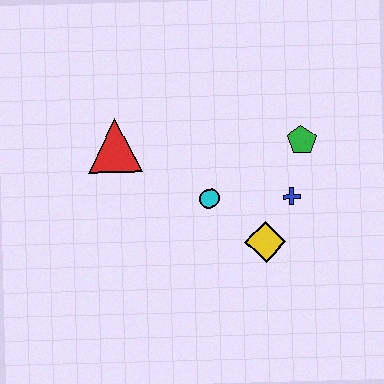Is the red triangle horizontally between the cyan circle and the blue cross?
No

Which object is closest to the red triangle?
The cyan circle is closest to the red triangle.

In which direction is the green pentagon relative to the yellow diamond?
The green pentagon is above the yellow diamond.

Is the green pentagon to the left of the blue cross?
No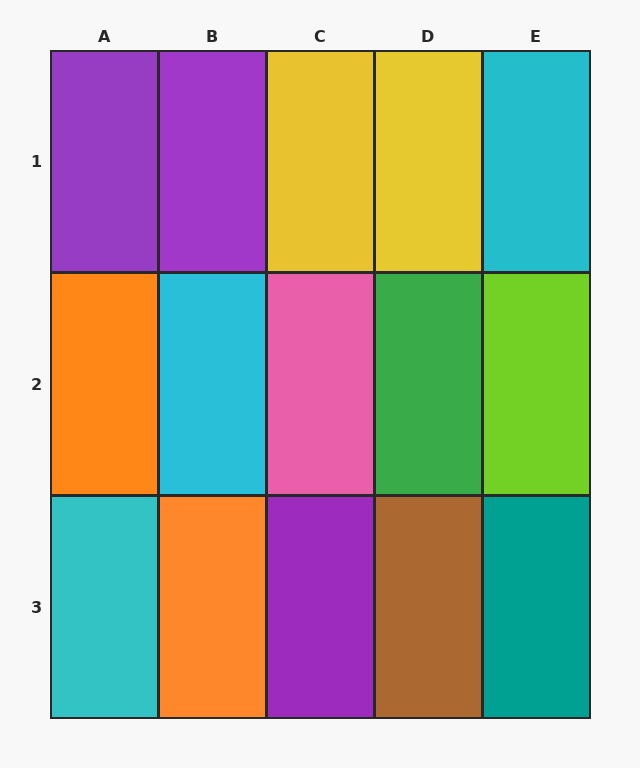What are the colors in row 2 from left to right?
Orange, cyan, pink, green, lime.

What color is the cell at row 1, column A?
Purple.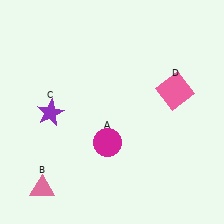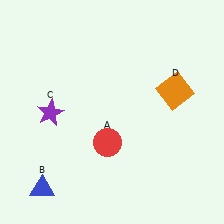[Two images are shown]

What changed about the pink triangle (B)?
In Image 1, B is pink. In Image 2, it changed to blue.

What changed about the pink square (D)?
In Image 1, D is pink. In Image 2, it changed to orange.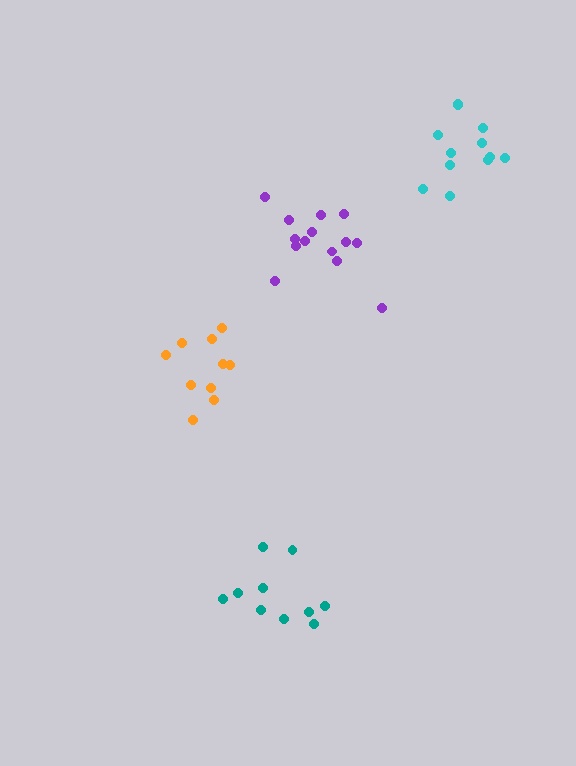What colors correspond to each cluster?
The clusters are colored: orange, purple, teal, cyan.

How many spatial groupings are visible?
There are 4 spatial groupings.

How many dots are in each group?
Group 1: 10 dots, Group 2: 14 dots, Group 3: 10 dots, Group 4: 12 dots (46 total).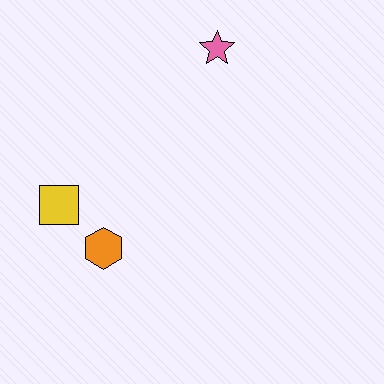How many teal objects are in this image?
There are no teal objects.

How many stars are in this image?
There is 1 star.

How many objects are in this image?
There are 3 objects.